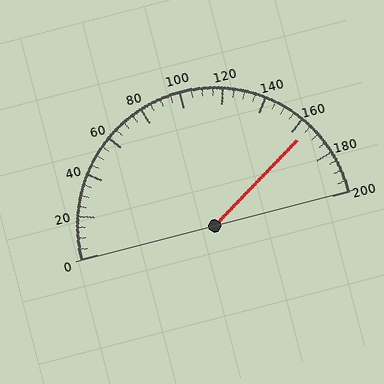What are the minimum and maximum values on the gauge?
The gauge ranges from 0 to 200.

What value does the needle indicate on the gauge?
The needle indicates approximately 165.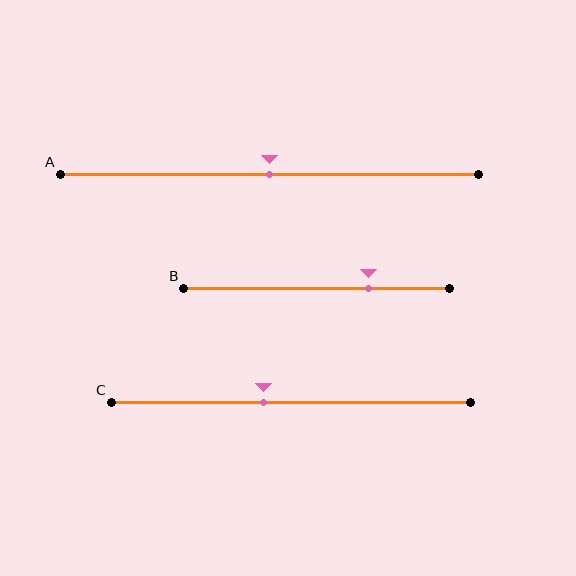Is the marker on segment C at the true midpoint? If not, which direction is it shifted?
No, the marker on segment C is shifted to the left by about 8% of the segment length.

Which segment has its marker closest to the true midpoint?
Segment A has its marker closest to the true midpoint.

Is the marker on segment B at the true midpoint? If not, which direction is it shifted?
No, the marker on segment B is shifted to the right by about 20% of the segment length.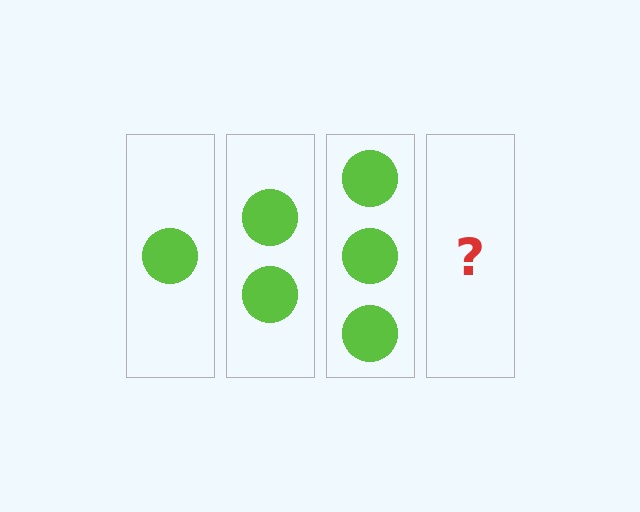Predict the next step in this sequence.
The next step is 4 circles.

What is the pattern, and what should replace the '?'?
The pattern is that each step adds one more circle. The '?' should be 4 circles.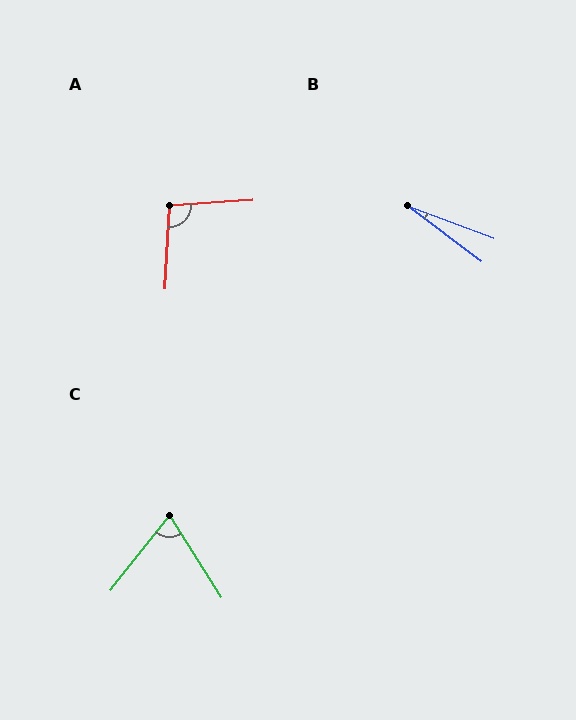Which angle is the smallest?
B, at approximately 17 degrees.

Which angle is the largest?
A, at approximately 97 degrees.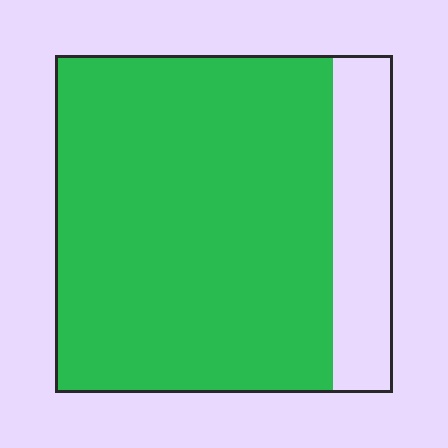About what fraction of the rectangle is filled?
About five sixths (5/6).